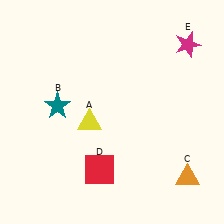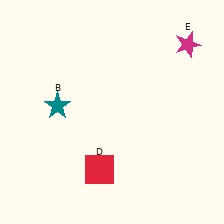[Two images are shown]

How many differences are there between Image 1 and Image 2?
There are 2 differences between the two images.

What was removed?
The orange triangle (C), the yellow triangle (A) were removed in Image 2.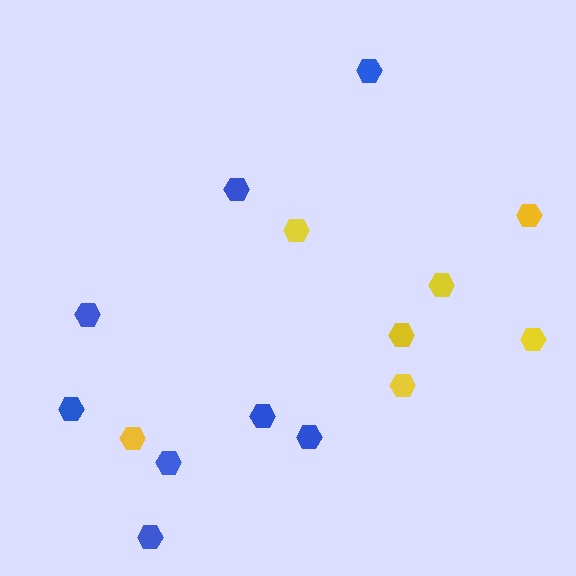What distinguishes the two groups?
There are 2 groups: one group of blue hexagons (8) and one group of yellow hexagons (7).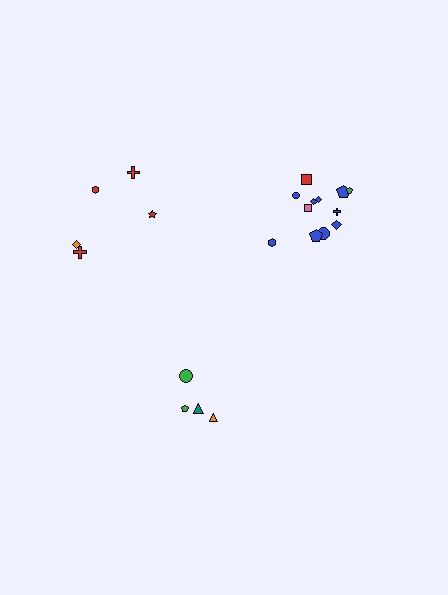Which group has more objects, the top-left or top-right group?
The top-right group.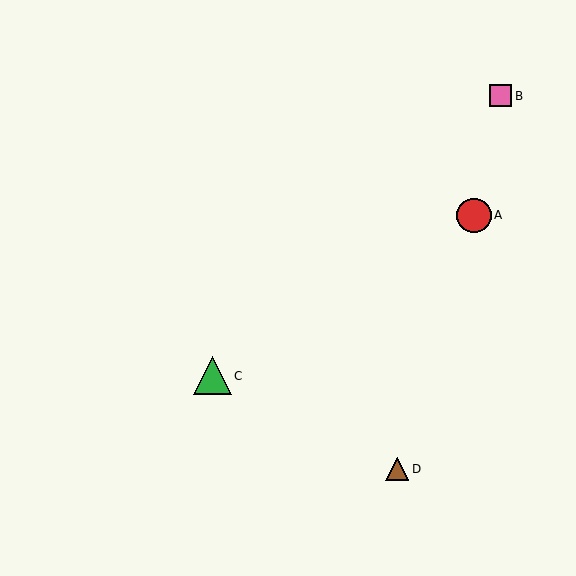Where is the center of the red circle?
The center of the red circle is at (474, 215).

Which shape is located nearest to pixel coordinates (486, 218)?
The red circle (labeled A) at (474, 215) is nearest to that location.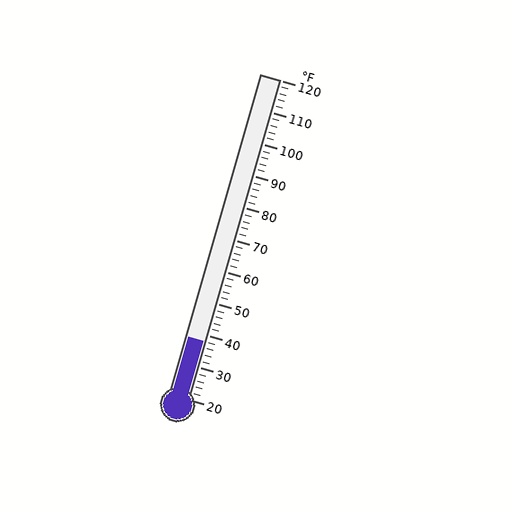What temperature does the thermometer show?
The thermometer shows approximately 38°F.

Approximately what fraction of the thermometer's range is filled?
The thermometer is filled to approximately 20% of its range.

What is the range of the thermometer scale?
The thermometer scale ranges from 20°F to 120°F.